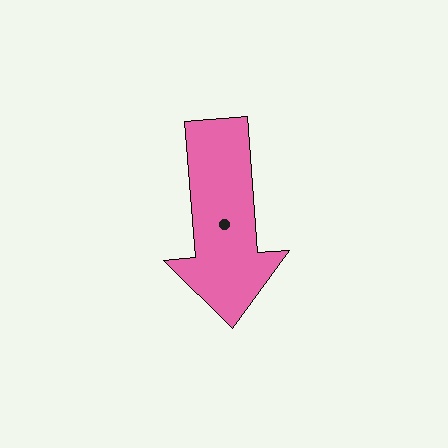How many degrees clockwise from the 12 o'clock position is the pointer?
Approximately 176 degrees.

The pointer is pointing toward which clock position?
Roughly 6 o'clock.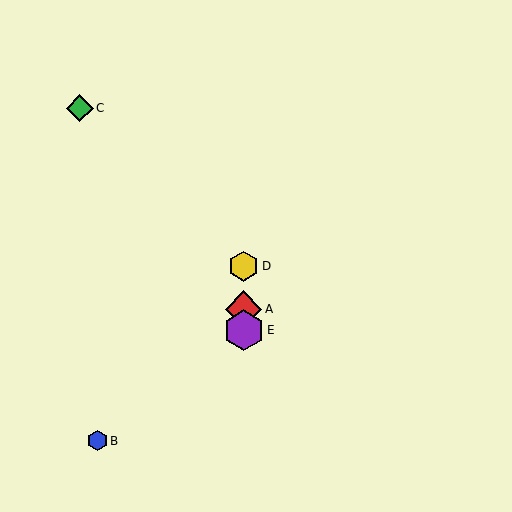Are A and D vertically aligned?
Yes, both are at x≈244.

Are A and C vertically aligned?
No, A is at x≈244 and C is at x≈80.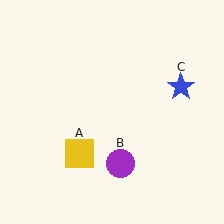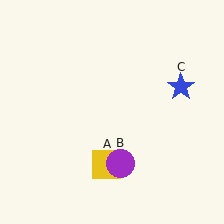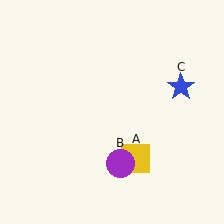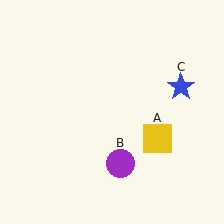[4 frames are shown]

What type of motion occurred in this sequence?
The yellow square (object A) rotated counterclockwise around the center of the scene.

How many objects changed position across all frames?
1 object changed position: yellow square (object A).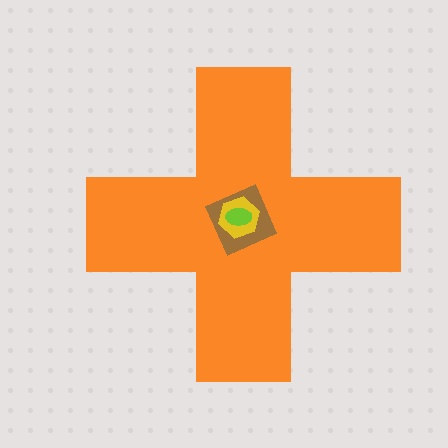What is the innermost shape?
The lime ellipse.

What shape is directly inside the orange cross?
The brown square.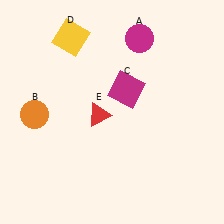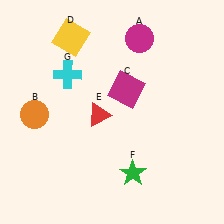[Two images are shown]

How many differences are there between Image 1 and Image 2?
There are 2 differences between the two images.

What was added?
A green star (F), a cyan cross (G) were added in Image 2.